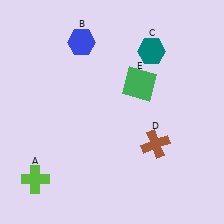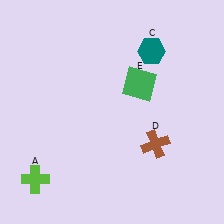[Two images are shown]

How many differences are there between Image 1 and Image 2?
There is 1 difference between the two images.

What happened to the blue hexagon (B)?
The blue hexagon (B) was removed in Image 2. It was in the top-left area of Image 1.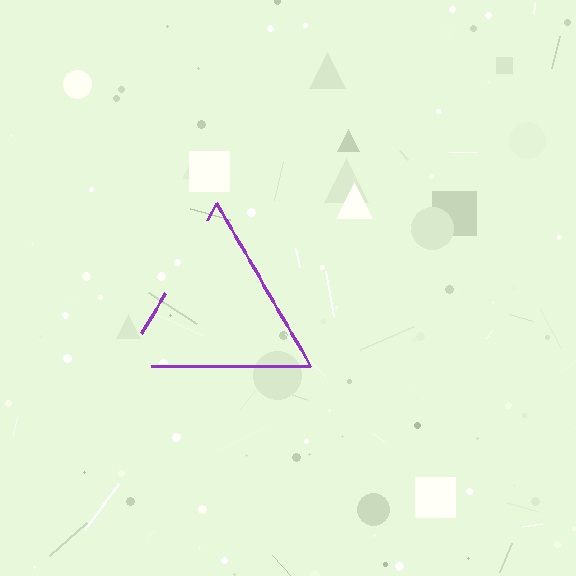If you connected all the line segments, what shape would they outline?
They would outline a triangle.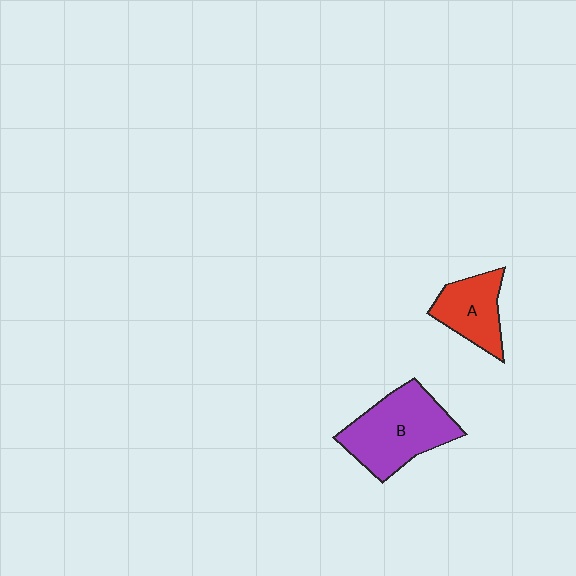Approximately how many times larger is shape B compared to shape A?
Approximately 1.6 times.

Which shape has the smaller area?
Shape A (red).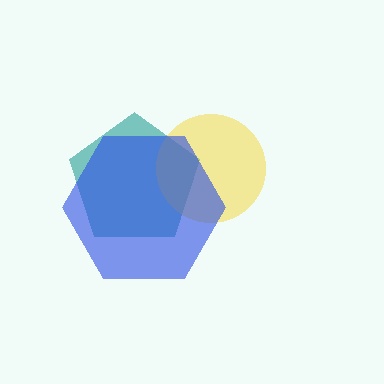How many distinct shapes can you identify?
There are 3 distinct shapes: a teal pentagon, a yellow circle, a blue hexagon.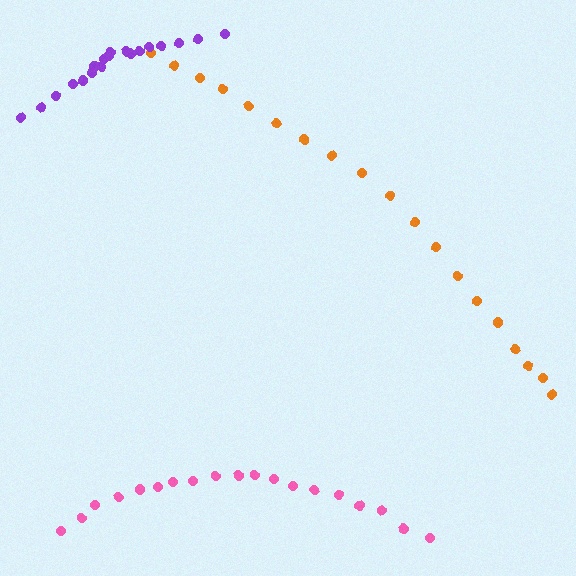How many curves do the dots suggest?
There are 3 distinct paths.